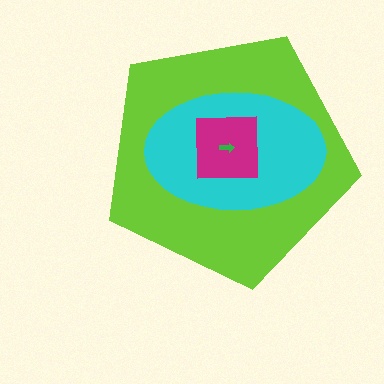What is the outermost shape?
The lime pentagon.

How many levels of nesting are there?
4.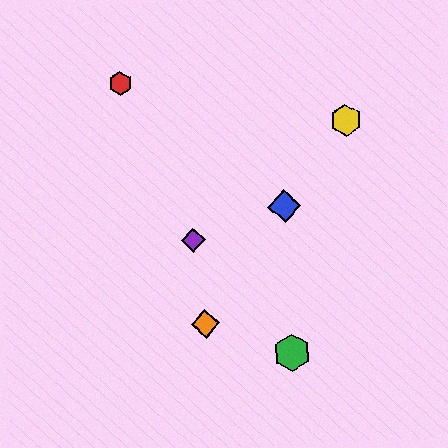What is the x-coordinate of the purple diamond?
The purple diamond is at x≈193.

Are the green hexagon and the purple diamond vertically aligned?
No, the green hexagon is at x≈292 and the purple diamond is at x≈193.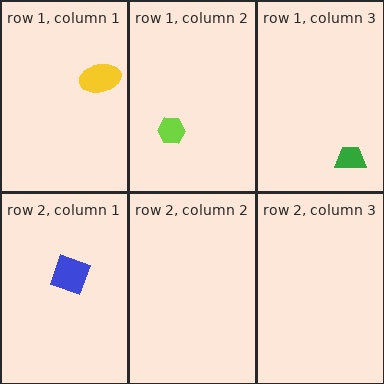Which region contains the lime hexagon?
The row 1, column 2 region.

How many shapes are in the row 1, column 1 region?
1.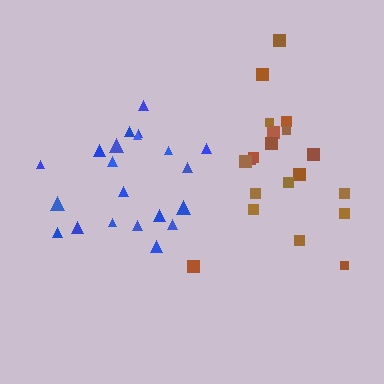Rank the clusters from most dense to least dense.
blue, brown.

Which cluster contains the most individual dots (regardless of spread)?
Blue (21).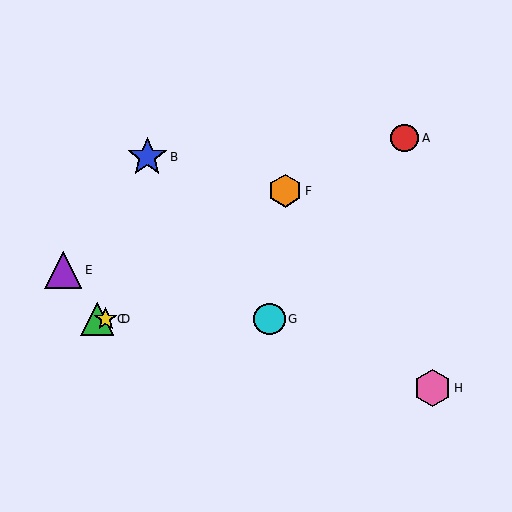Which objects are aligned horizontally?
Objects C, D, G are aligned horizontally.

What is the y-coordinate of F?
Object F is at y≈191.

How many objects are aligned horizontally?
3 objects (C, D, G) are aligned horizontally.